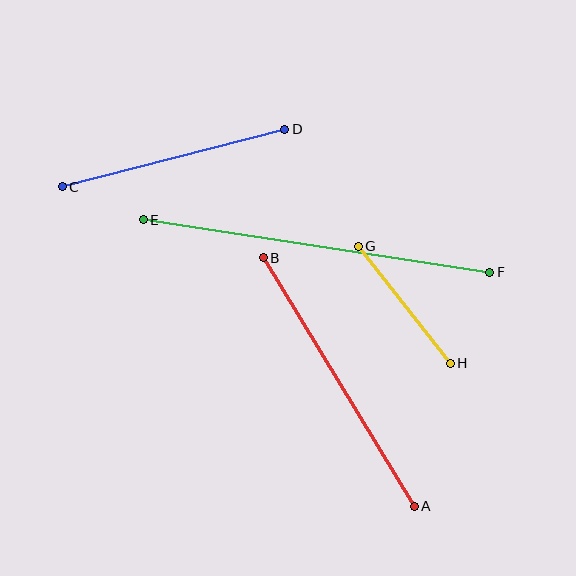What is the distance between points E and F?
The distance is approximately 350 pixels.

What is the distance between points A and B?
The distance is approximately 291 pixels.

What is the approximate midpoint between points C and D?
The midpoint is at approximately (174, 158) pixels.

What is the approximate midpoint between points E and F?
The midpoint is at approximately (317, 246) pixels.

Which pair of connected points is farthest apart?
Points E and F are farthest apart.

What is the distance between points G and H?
The distance is approximately 149 pixels.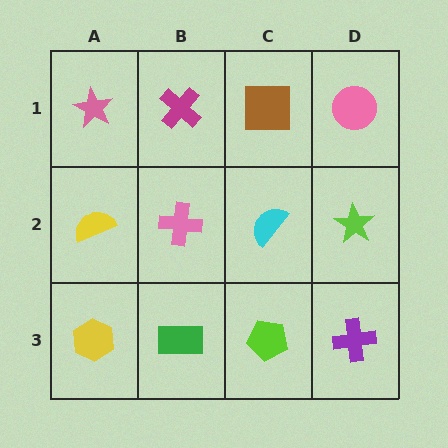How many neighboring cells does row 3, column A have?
2.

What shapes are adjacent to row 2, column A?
A pink star (row 1, column A), a yellow hexagon (row 3, column A), a pink cross (row 2, column B).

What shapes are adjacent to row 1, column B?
A pink cross (row 2, column B), a pink star (row 1, column A), a brown square (row 1, column C).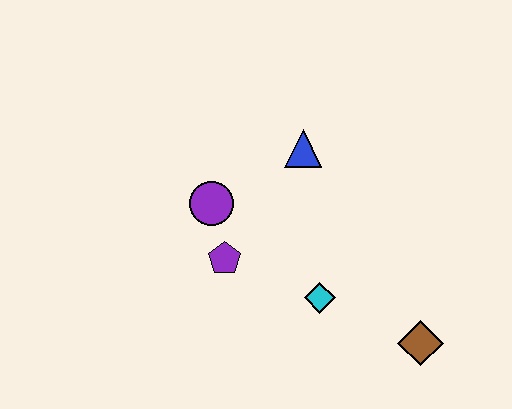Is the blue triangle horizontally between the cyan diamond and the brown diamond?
No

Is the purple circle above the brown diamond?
Yes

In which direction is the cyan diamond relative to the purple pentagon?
The cyan diamond is to the right of the purple pentagon.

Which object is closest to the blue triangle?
The purple circle is closest to the blue triangle.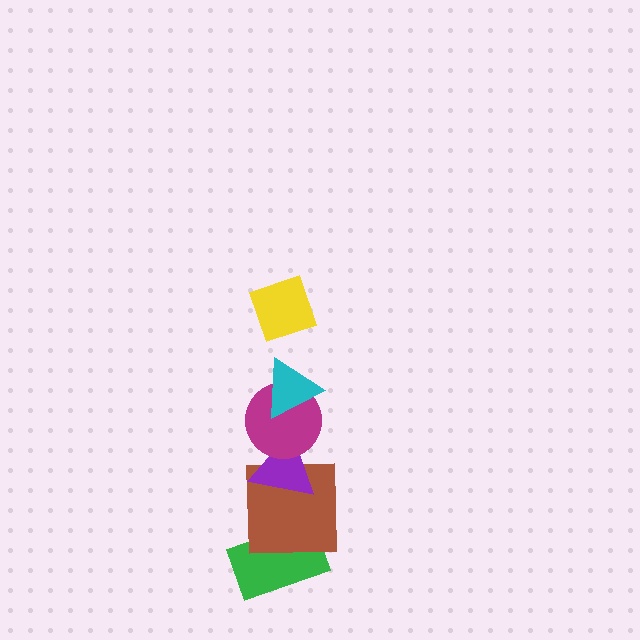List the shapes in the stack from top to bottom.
From top to bottom: the yellow diamond, the cyan triangle, the magenta circle, the purple triangle, the brown square, the green rectangle.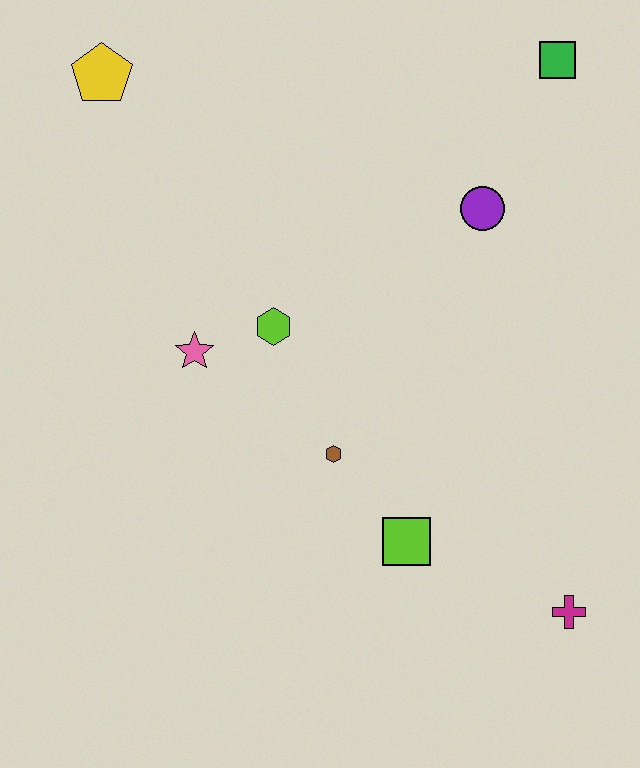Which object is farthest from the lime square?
The yellow pentagon is farthest from the lime square.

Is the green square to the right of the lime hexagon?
Yes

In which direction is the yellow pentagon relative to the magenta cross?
The yellow pentagon is above the magenta cross.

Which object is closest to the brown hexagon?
The lime square is closest to the brown hexagon.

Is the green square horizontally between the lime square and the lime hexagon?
No